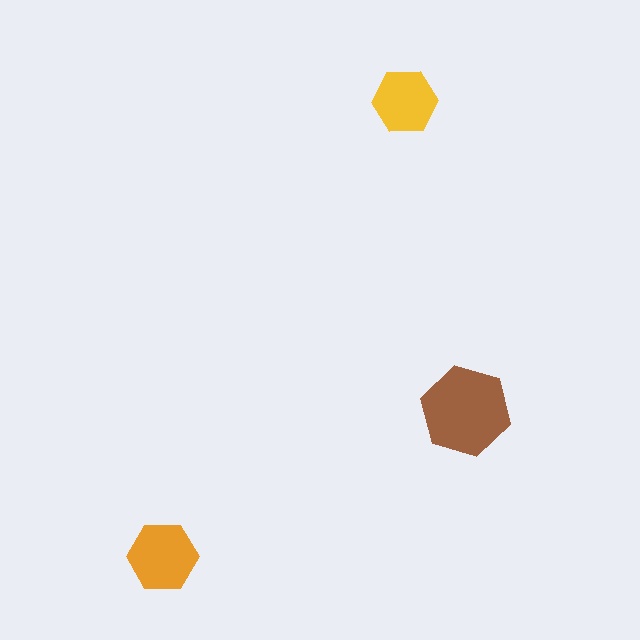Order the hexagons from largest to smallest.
the brown one, the orange one, the yellow one.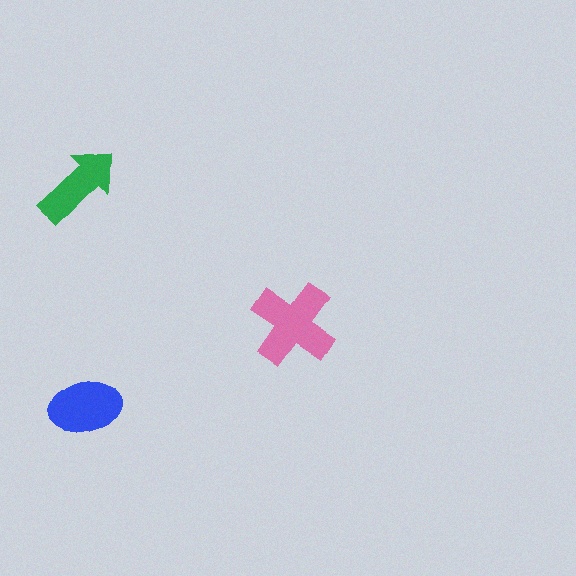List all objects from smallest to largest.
The green arrow, the blue ellipse, the pink cross.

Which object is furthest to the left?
The green arrow is leftmost.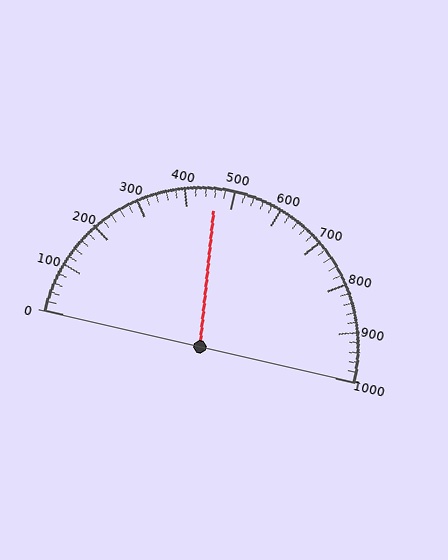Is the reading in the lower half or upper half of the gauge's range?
The reading is in the lower half of the range (0 to 1000).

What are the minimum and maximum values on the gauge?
The gauge ranges from 0 to 1000.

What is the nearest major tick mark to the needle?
The nearest major tick mark is 500.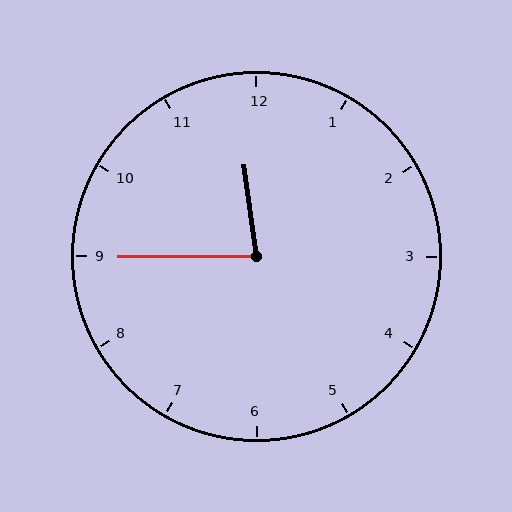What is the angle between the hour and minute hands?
Approximately 82 degrees.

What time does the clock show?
11:45.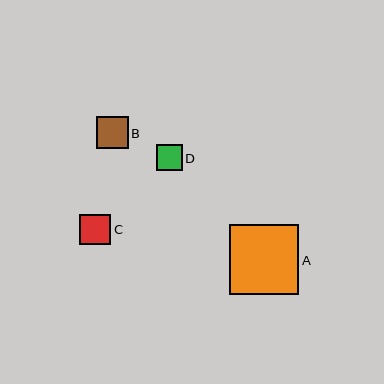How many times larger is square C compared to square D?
Square C is approximately 1.2 times the size of square D.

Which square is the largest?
Square A is the largest with a size of approximately 70 pixels.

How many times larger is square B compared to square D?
Square B is approximately 1.2 times the size of square D.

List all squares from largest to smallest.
From largest to smallest: A, B, C, D.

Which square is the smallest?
Square D is the smallest with a size of approximately 26 pixels.